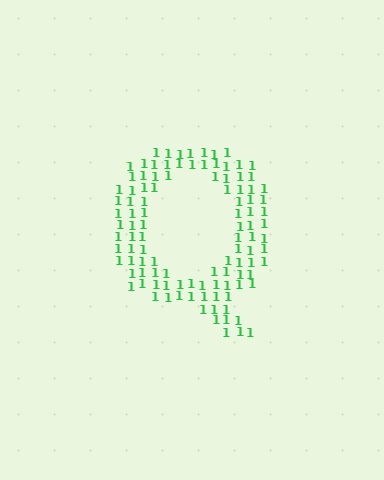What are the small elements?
The small elements are digit 1's.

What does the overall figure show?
The overall figure shows the letter Q.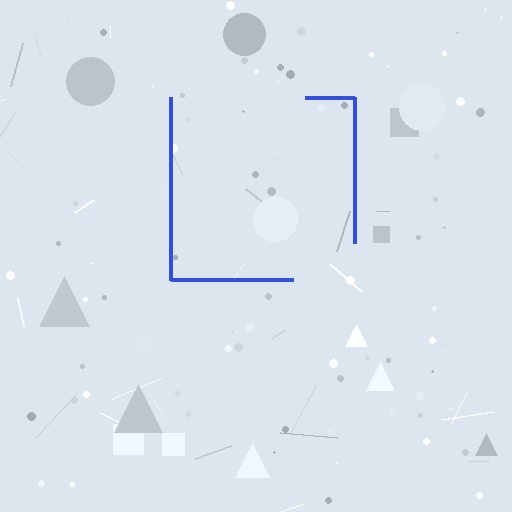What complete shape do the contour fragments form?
The contour fragments form a square.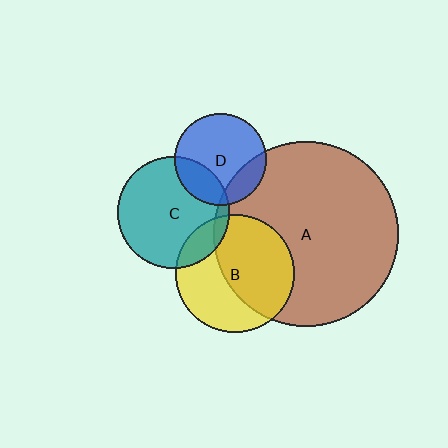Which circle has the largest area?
Circle A (brown).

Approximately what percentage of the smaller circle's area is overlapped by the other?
Approximately 25%.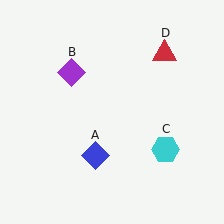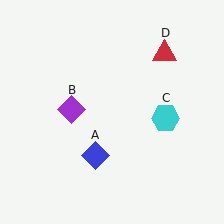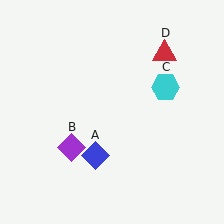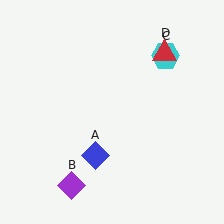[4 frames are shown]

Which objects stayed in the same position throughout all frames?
Blue diamond (object A) and red triangle (object D) remained stationary.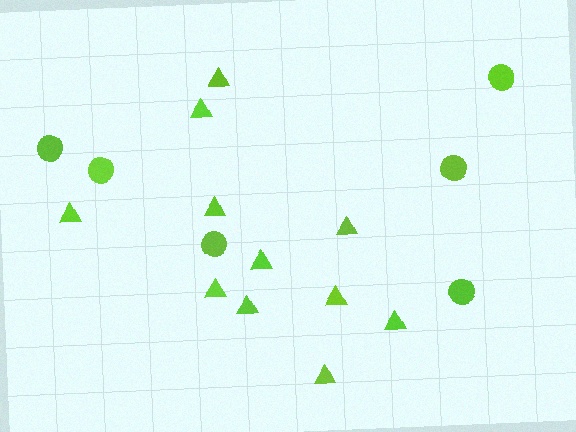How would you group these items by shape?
There are 2 groups: one group of circles (6) and one group of triangles (11).